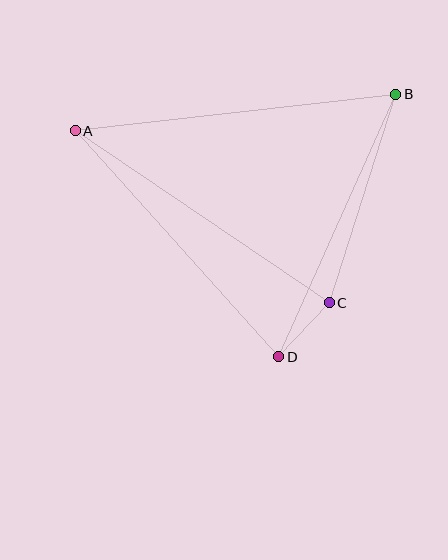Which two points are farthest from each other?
Points A and B are farthest from each other.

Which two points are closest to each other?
Points C and D are closest to each other.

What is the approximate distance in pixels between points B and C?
The distance between B and C is approximately 219 pixels.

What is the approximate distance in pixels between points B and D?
The distance between B and D is approximately 287 pixels.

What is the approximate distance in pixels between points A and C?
The distance between A and C is approximately 307 pixels.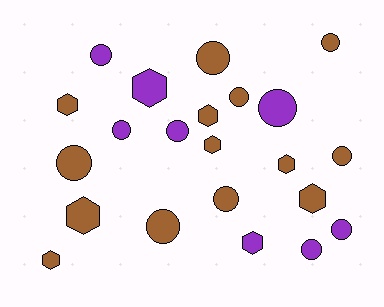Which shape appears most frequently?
Circle, with 13 objects.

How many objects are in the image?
There are 22 objects.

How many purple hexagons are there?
There are 2 purple hexagons.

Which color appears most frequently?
Brown, with 14 objects.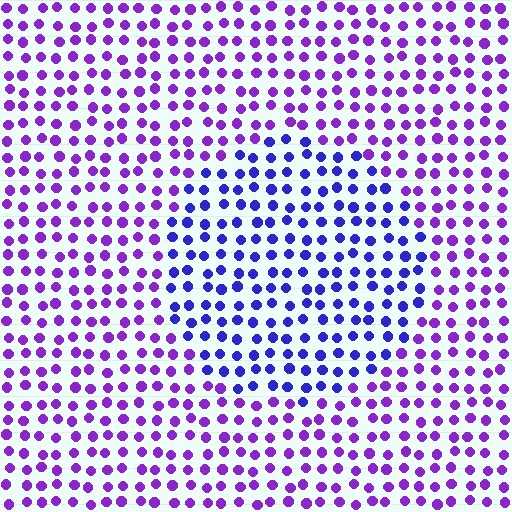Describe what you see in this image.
The image is filled with small purple elements in a uniform arrangement. A circle-shaped region is visible where the elements are tinted to a slightly different hue, forming a subtle color boundary.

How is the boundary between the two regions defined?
The boundary is defined purely by a slight shift in hue (about 34 degrees). Spacing, size, and orientation are identical on both sides.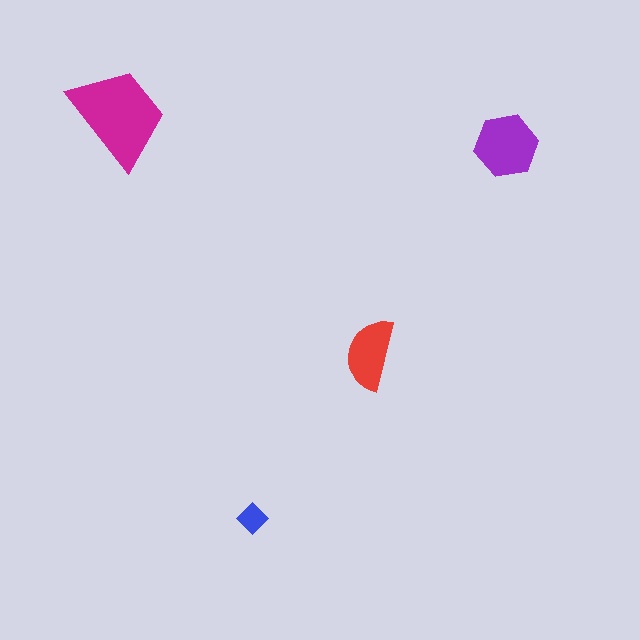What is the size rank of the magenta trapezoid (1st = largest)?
1st.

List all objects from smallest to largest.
The blue diamond, the red semicircle, the purple hexagon, the magenta trapezoid.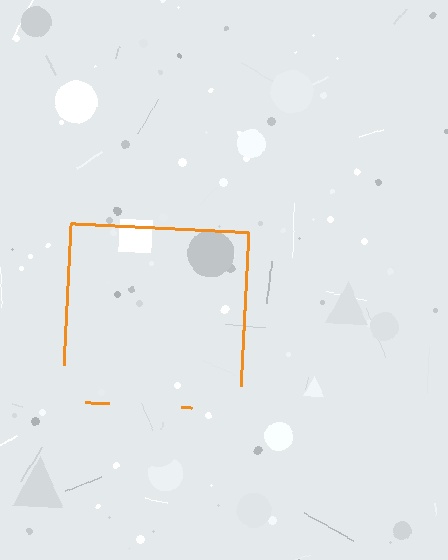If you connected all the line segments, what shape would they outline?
They would outline a square.